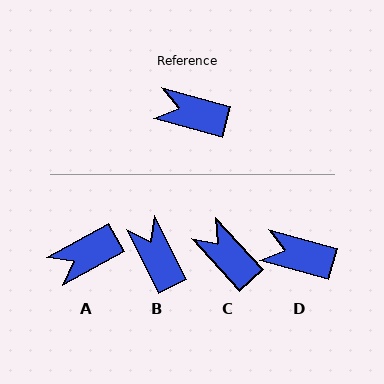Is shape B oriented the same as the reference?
No, it is off by about 48 degrees.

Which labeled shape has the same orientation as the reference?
D.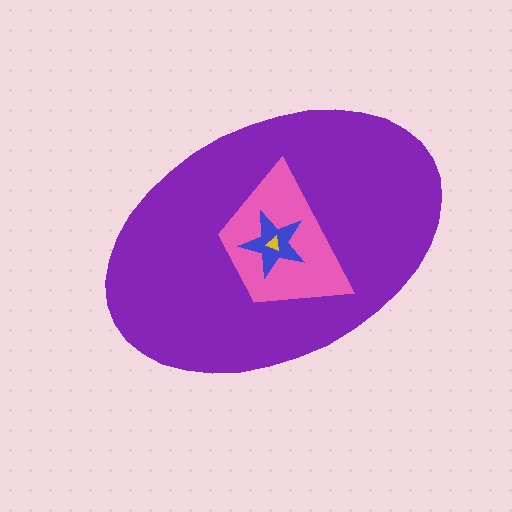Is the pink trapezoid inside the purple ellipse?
Yes.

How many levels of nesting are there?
4.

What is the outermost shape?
The purple ellipse.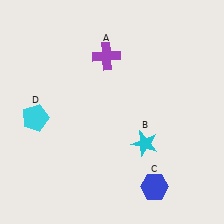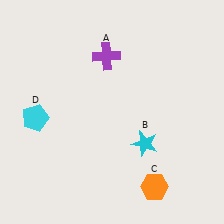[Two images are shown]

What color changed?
The hexagon (C) changed from blue in Image 1 to orange in Image 2.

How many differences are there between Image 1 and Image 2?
There is 1 difference between the two images.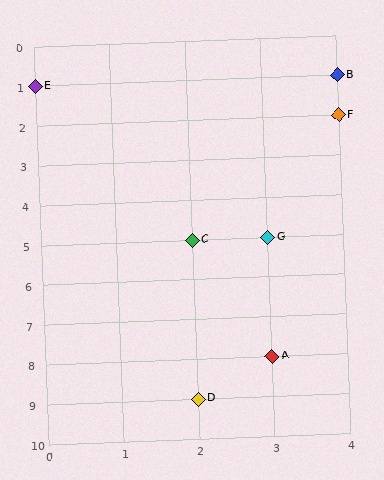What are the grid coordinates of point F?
Point F is at grid coordinates (4, 2).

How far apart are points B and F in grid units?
Points B and F are 1 row apart.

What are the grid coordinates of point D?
Point D is at grid coordinates (2, 9).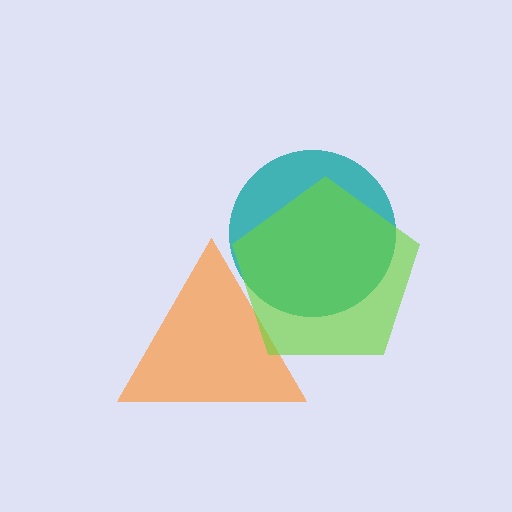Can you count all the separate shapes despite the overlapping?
Yes, there are 3 separate shapes.